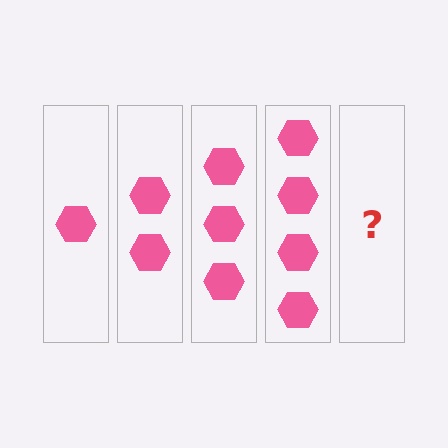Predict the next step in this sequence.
The next step is 5 hexagons.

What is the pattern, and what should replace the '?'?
The pattern is that each step adds one more hexagon. The '?' should be 5 hexagons.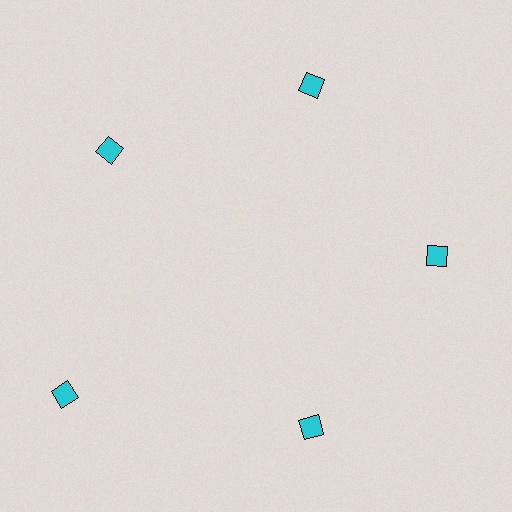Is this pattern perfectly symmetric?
No. The 5 cyan diamonds are arranged in a ring, but one element near the 8 o'clock position is pushed outward from the center, breaking the 5-fold rotational symmetry.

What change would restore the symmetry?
The symmetry would be restored by moving it inward, back onto the ring so that all 5 diamonds sit at equal angles and equal distance from the center.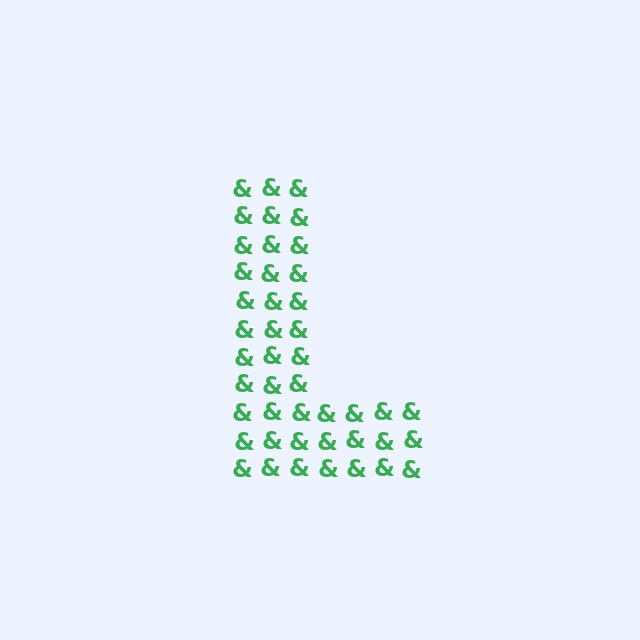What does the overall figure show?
The overall figure shows the letter L.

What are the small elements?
The small elements are ampersands.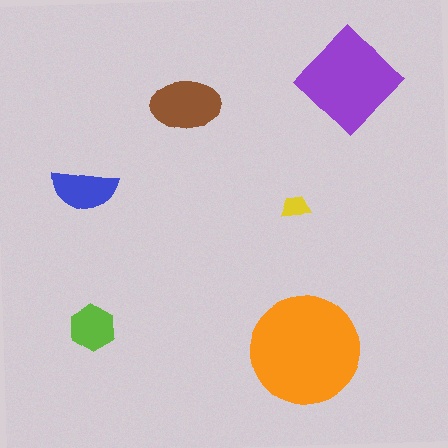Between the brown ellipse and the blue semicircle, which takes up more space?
The brown ellipse.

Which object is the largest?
The orange circle.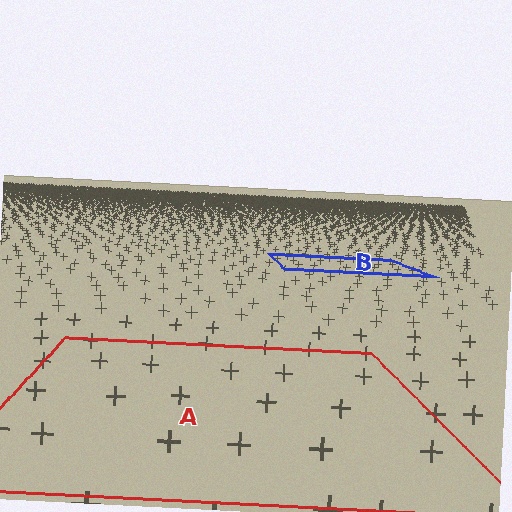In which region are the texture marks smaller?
The texture marks are smaller in region B, because it is farther away.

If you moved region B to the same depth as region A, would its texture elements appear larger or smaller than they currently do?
They would appear larger. At a closer depth, the same texture elements are projected at a bigger on-screen size.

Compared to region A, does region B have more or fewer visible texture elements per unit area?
Region B has more texture elements per unit area — they are packed more densely because it is farther away.